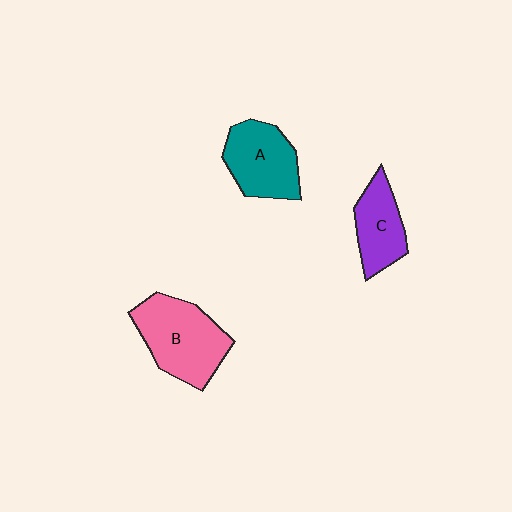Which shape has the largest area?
Shape B (pink).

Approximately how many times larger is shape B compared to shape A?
Approximately 1.3 times.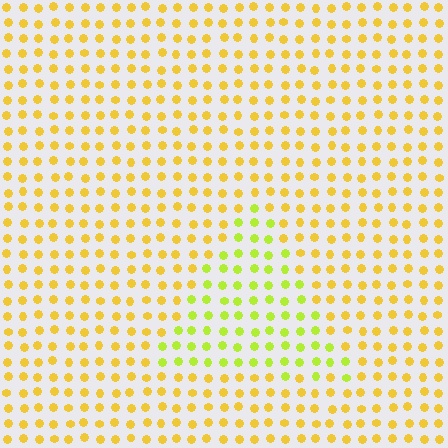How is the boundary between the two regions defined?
The boundary is defined purely by a slight shift in hue (about 32 degrees). Spacing, size, and orientation are identical on both sides.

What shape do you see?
I see a triangle.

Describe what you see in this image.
The image is filled with small yellow elements in a uniform arrangement. A triangle-shaped region is visible where the elements are tinted to a slightly different hue, forming a subtle color boundary.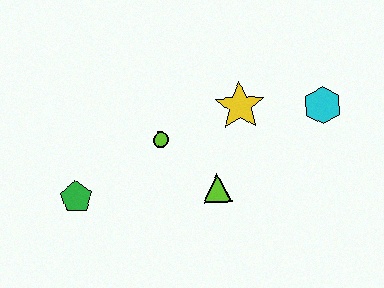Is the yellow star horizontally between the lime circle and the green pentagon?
No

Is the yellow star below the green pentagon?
No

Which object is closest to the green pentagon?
The lime circle is closest to the green pentagon.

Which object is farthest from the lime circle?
The cyan hexagon is farthest from the lime circle.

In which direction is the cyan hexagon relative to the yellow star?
The cyan hexagon is to the right of the yellow star.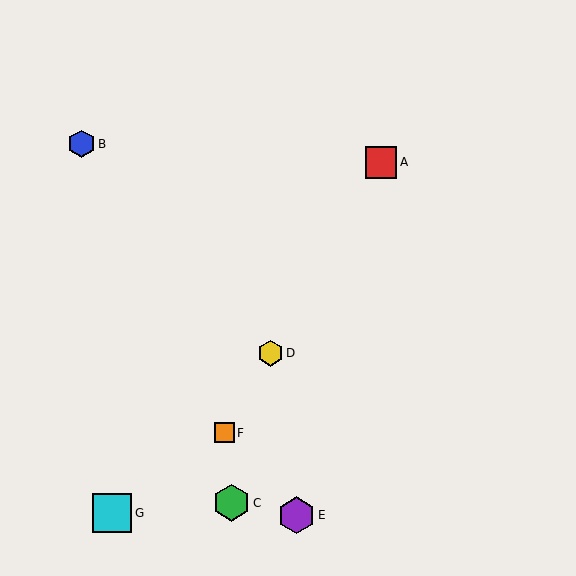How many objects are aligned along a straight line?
3 objects (A, D, F) are aligned along a straight line.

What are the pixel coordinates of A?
Object A is at (381, 162).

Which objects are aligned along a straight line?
Objects A, D, F are aligned along a straight line.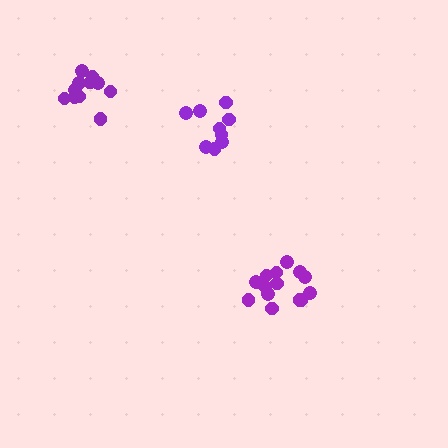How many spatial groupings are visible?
There are 3 spatial groupings.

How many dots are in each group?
Group 1: 14 dots, Group 2: 9 dots, Group 3: 11 dots (34 total).